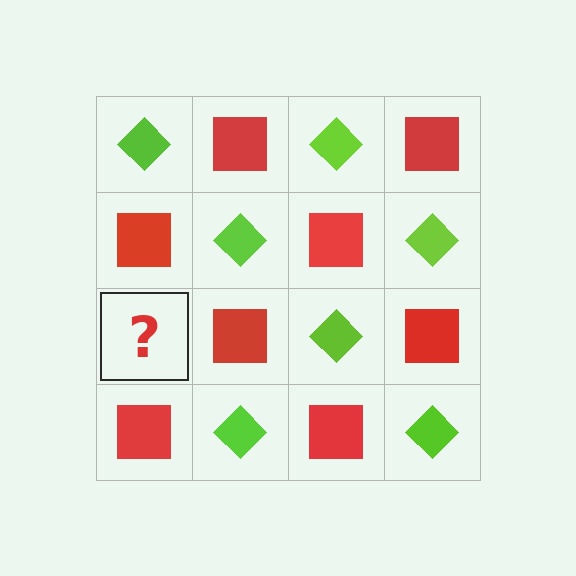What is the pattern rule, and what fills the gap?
The rule is that it alternates lime diamond and red square in a checkerboard pattern. The gap should be filled with a lime diamond.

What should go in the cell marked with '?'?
The missing cell should contain a lime diamond.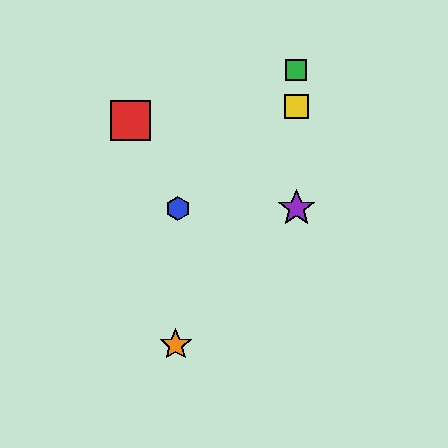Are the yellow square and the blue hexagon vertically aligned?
No, the yellow square is at x≈296 and the blue hexagon is at x≈178.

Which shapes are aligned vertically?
The green square, the yellow square, the purple star are aligned vertically.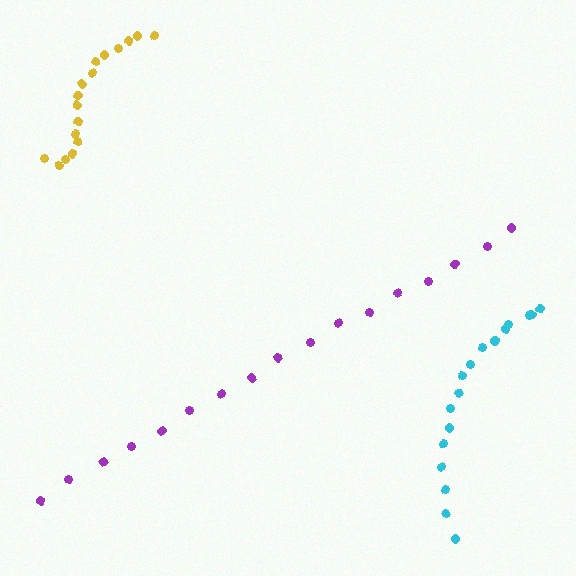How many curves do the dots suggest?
There are 3 distinct paths.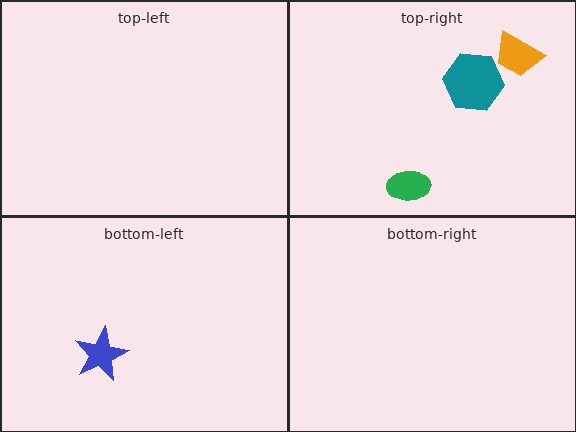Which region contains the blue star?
The bottom-left region.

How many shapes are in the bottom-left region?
1.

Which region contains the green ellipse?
The top-right region.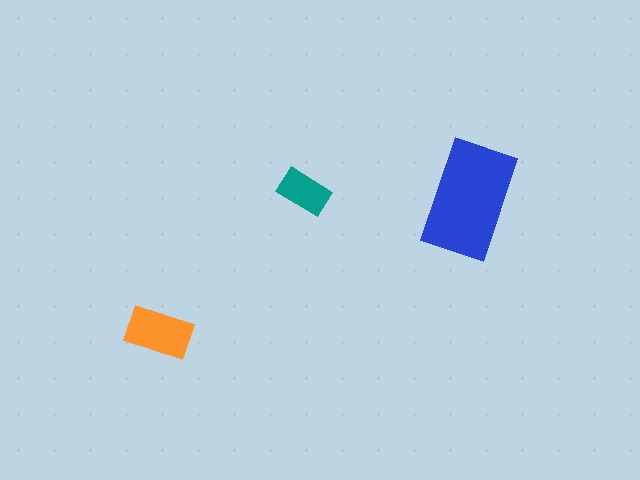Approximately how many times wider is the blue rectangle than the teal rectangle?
About 2.5 times wider.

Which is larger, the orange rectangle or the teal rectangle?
The orange one.